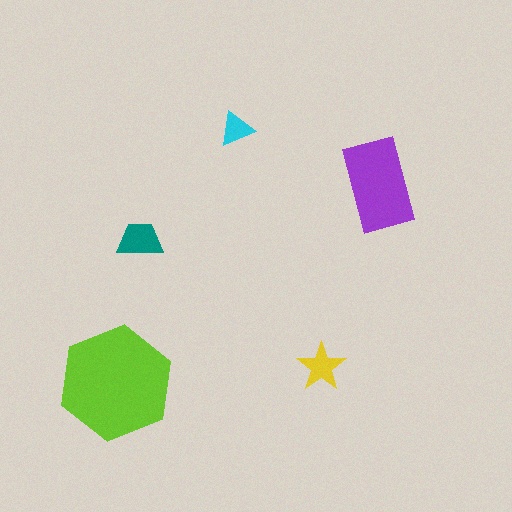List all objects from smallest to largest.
The cyan triangle, the yellow star, the teal trapezoid, the purple rectangle, the lime hexagon.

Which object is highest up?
The cyan triangle is topmost.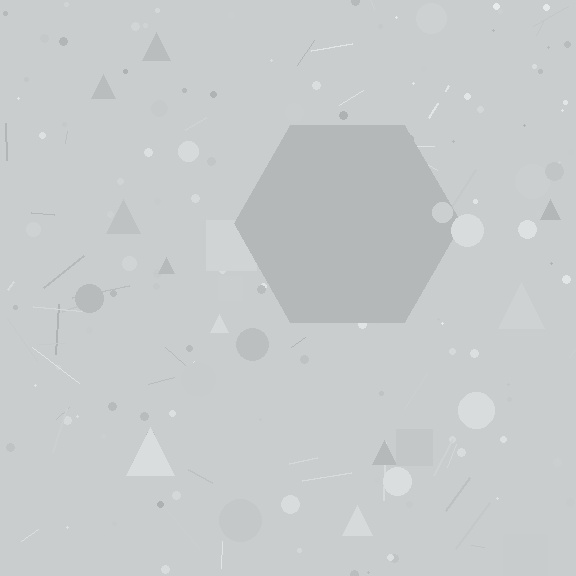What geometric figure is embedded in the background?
A hexagon is embedded in the background.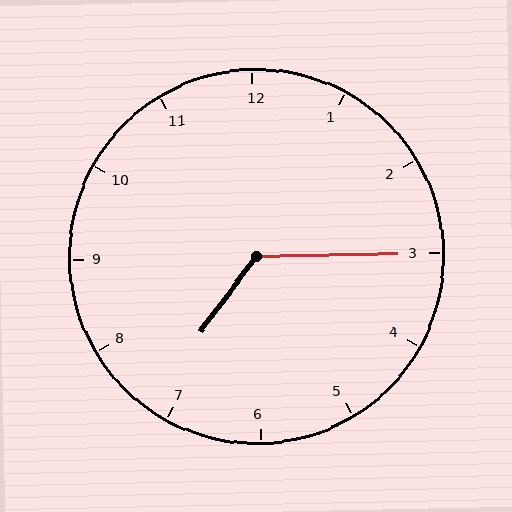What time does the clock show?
7:15.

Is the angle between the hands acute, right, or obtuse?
It is obtuse.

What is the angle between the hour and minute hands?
Approximately 128 degrees.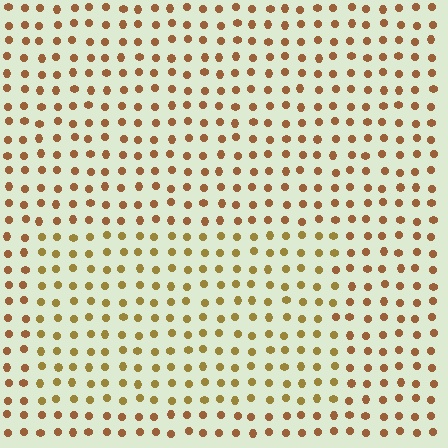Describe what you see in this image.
The image is filled with small brown elements in a uniform arrangement. A rectangle-shaped region is visible where the elements are tinted to a slightly different hue, forming a subtle color boundary.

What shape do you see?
I see a rectangle.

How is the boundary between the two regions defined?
The boundary is defined purely by a slight shift in hue (about 23 degrees). Spacing, size, and orientation are identical on both sides.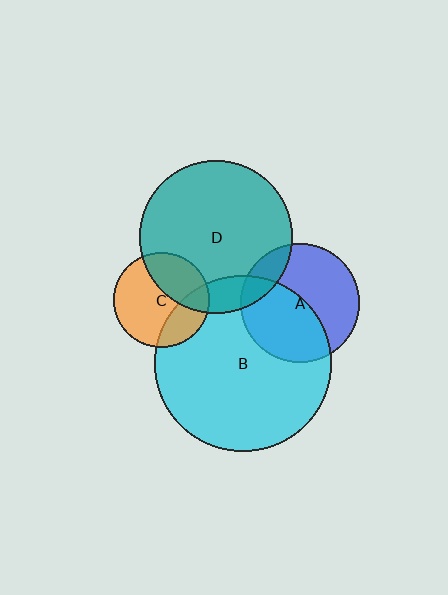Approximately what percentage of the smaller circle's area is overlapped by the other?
Approximately 35%.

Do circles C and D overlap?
Yes.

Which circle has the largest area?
Circle B (cyan).